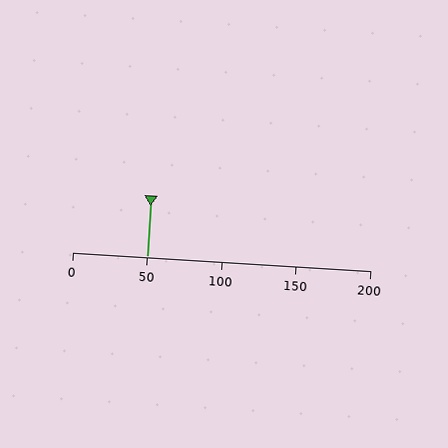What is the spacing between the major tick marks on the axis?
The major ticks are spaced 50 apart.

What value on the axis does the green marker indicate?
The marker indicates approximately 50.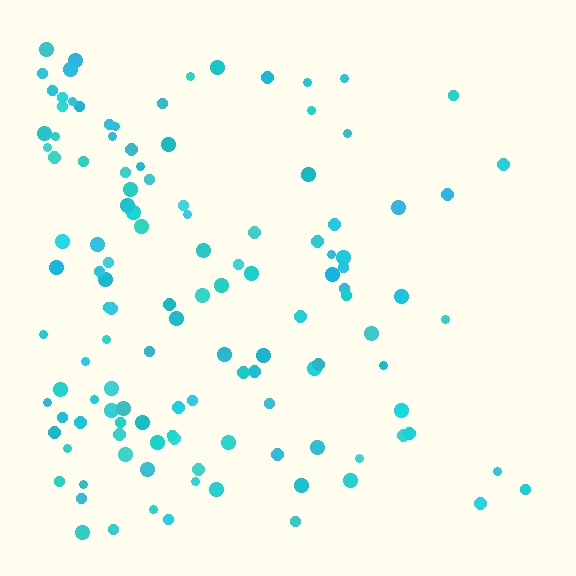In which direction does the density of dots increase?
From right to left, with the left side densest.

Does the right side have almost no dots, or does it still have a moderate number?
Still a moderate number, just noticeably fewer than the left.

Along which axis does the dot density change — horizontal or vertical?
Horizontal.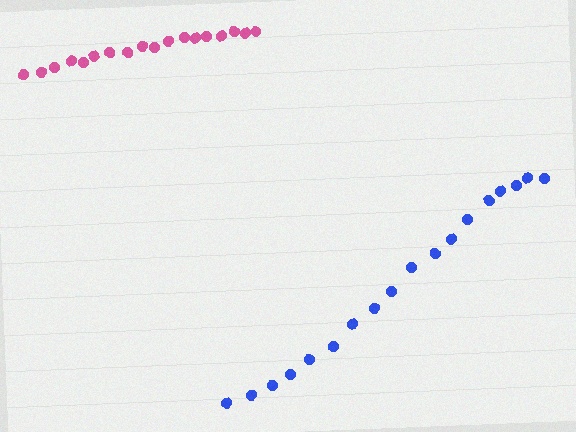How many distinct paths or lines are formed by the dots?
There are 2 distinct paths.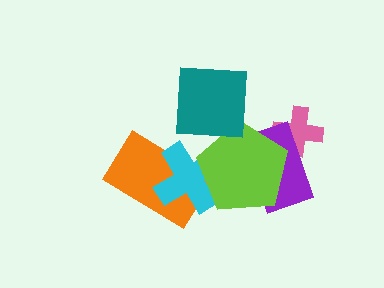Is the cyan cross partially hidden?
Yes, it is partially covered by another shape.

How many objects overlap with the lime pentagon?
3 objects overlap with the lime pentagon.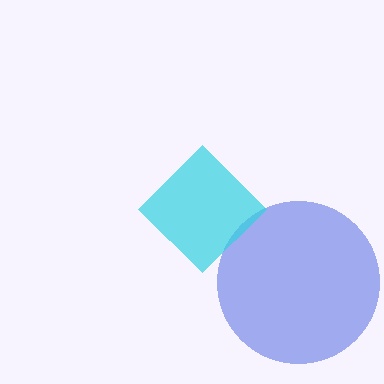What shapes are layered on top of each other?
The layered shapes are: a blue circle, a cyan diamond.